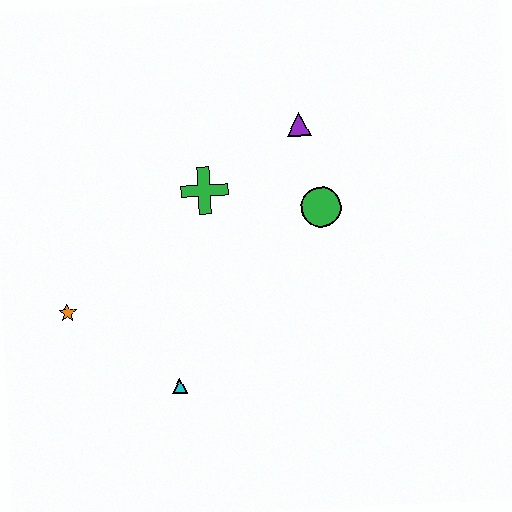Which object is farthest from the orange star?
The purple triangle is farthest from the orange star.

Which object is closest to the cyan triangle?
The orange star is closest to the cyan triangle.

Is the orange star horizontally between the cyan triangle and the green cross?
No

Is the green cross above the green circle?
Yes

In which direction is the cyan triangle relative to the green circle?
The cyan triangle is below the green circle.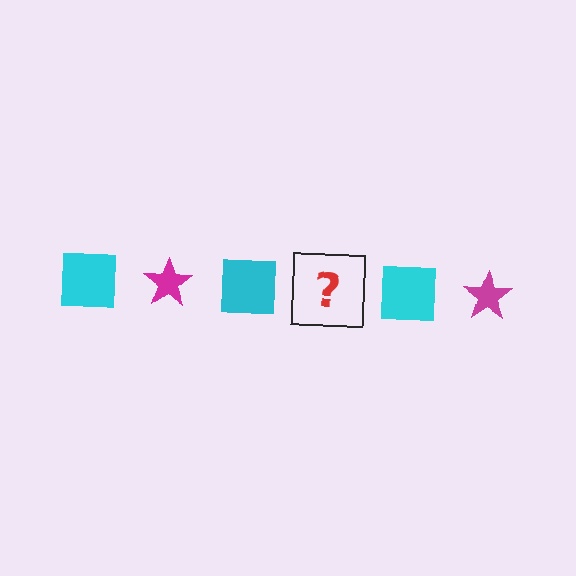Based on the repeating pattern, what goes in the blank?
The blank should be a magenta star.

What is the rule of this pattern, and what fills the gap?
The rule is that the pattern alternates between cyan square and magenta star. The gap should be filled with a magenta star.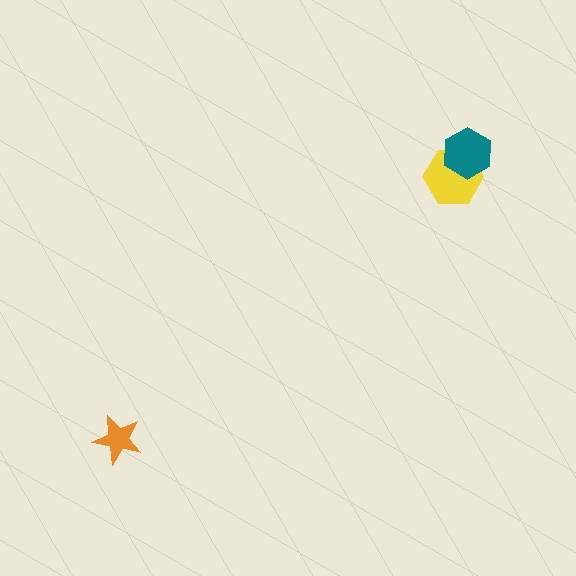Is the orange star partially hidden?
No, no other shape covers it.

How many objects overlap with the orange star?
0 objects overlap with the orange star.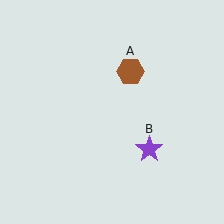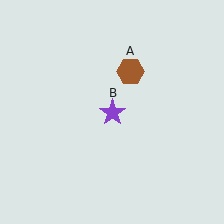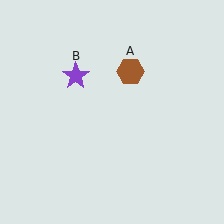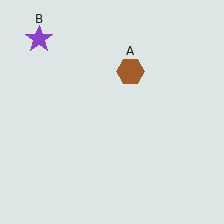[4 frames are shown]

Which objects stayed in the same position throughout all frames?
Brown hexagon (object A) remained stationary.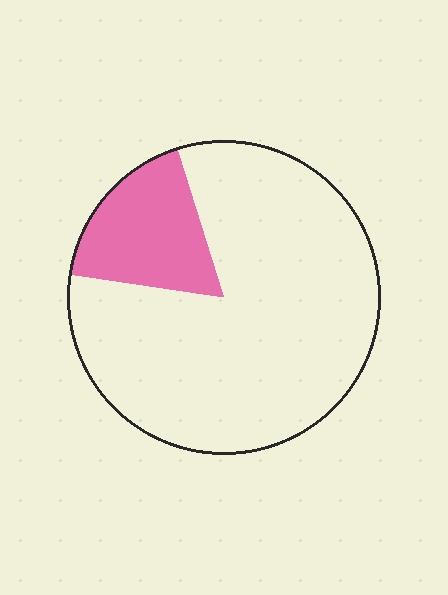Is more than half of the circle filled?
No.